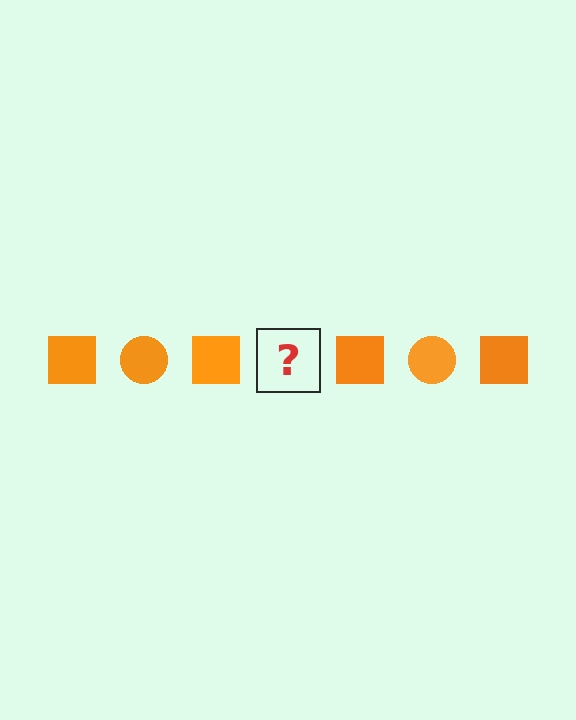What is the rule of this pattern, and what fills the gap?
The rule is that the pattern cycles through square, circle shapes in orange. The gap should be filled with an orange circle.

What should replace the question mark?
The question mark should be replaced with an orange circle.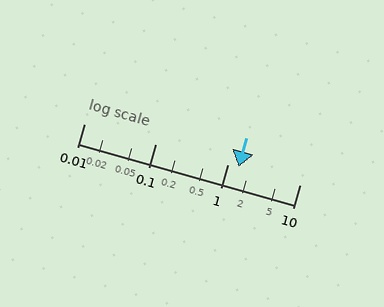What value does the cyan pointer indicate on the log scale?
The pointer indicates approximately 1.4.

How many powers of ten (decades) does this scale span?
The scale spans 3 decades, from 0.01 to 10.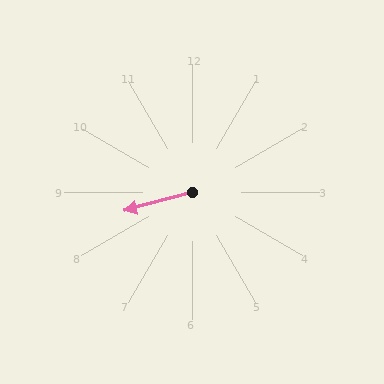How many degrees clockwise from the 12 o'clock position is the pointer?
Approximately 255 degrees.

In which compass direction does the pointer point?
West.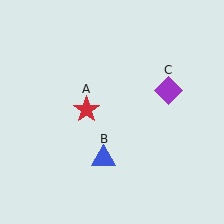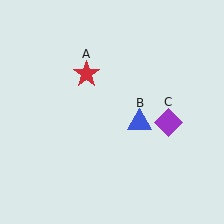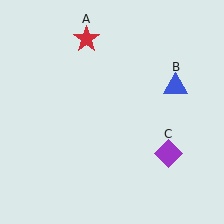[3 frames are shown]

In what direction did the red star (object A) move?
The red star (object A) moved up.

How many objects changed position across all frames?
3 objects changed position: red star (object A), blue triangle (object B), purple diamond (object C).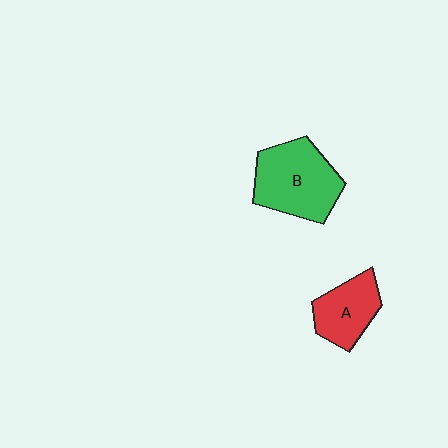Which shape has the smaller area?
Shape A (red).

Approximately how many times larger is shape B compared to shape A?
Approximately 1.5 times.